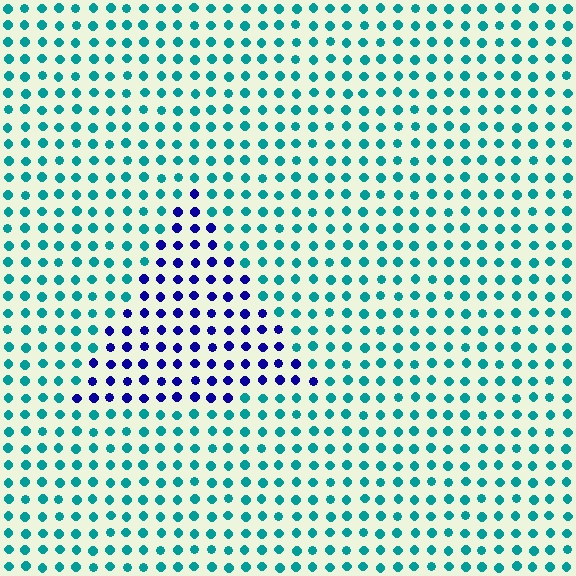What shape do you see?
I see a triangle.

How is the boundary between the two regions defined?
The boundary is defined purely by a slight shift in hue (about 64 degrees). Spacing, size, and orientation are identical on both sides.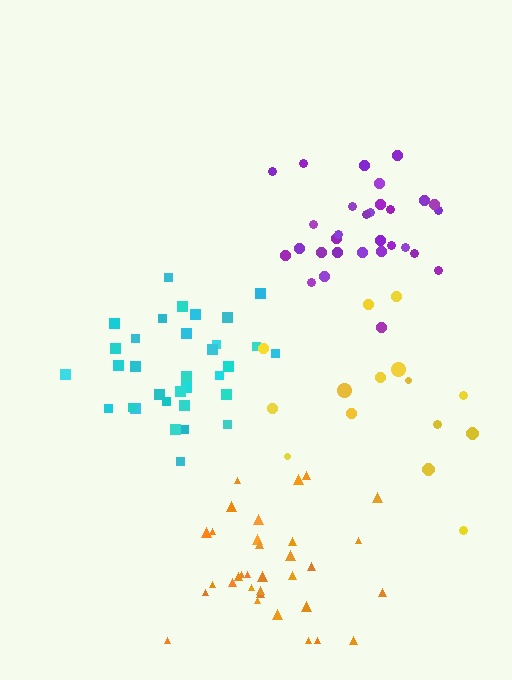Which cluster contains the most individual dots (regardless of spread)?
Orange (33).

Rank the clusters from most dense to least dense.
cyan, purple, orange, yellow.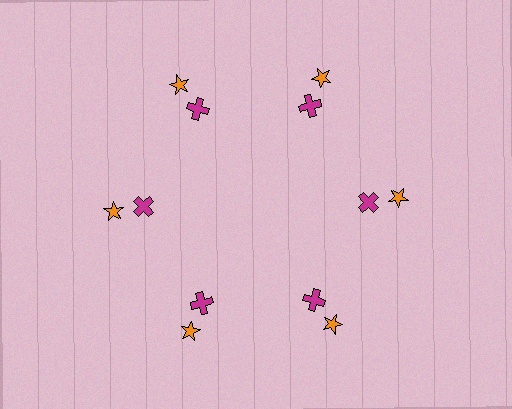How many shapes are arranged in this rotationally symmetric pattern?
There are 12 shapes, arranged in 6 groups of 2.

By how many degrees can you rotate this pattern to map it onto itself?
The pattern maps onto itself every 60 degrees of rotation.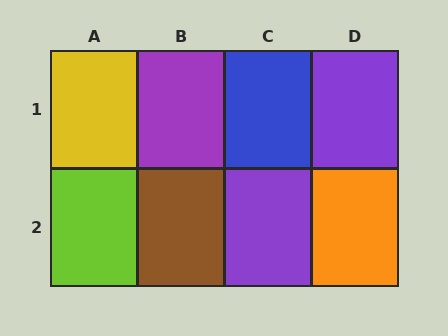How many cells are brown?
1 cell is brown.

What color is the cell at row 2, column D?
Orange.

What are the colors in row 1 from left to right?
Yellow, purple, blue, purple.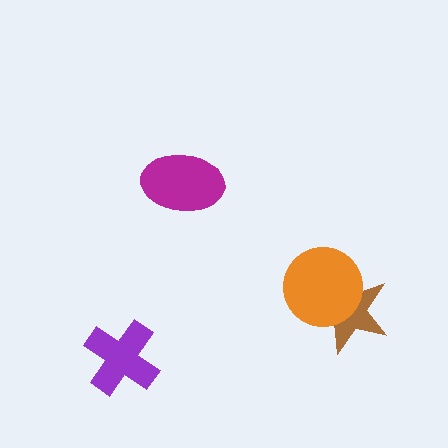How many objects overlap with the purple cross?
0 objects overlap with the purple cross.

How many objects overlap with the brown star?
1 object overlaps with the brown star.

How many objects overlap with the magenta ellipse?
0 objects overlap with the magenta ellipse.